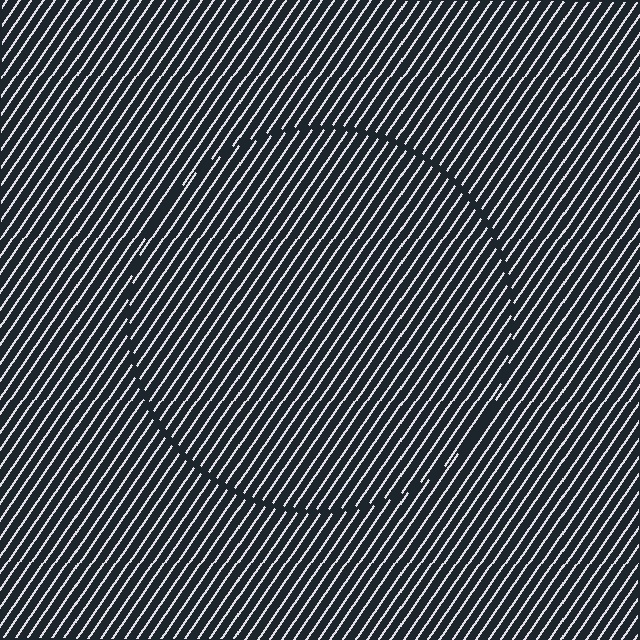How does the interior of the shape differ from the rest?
The interior of the shape contains the same grating, shifted by half a period — the contour is defined by the phase discontinuity where line-ends from the inner and outer gratings abut.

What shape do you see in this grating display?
An illusory circle. The interior of the shape contains the same grating, shifted by half a period — the contour is defined by the phase discontinuity where line-ends from the inner and outer gratings abut.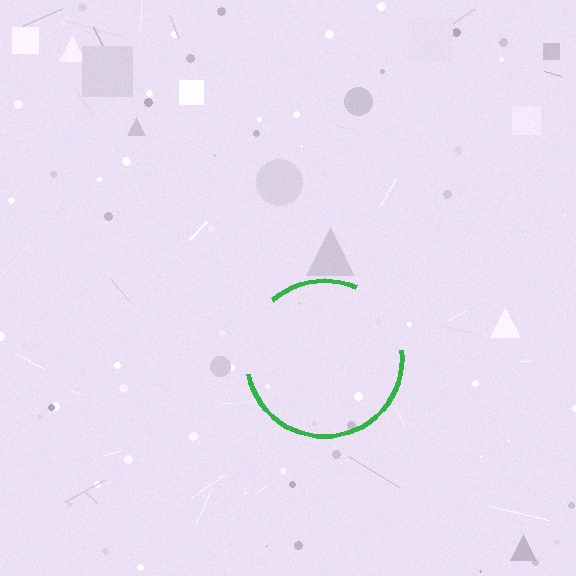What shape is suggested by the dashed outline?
The dashed outline suggests a circle.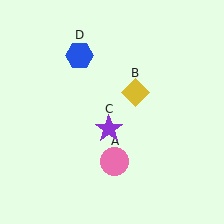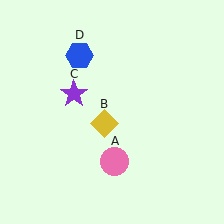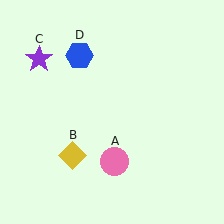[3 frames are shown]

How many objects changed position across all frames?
2 objects changed position: yellow diamond (object B), purple star (object C).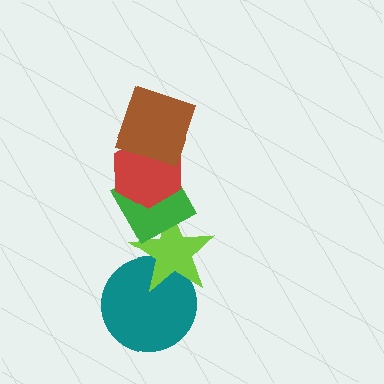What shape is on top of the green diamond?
The red hexagon is on top of the green diamond.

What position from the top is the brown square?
The brown square is 1st from the top.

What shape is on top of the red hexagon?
The brown square is on top of the red hexagon.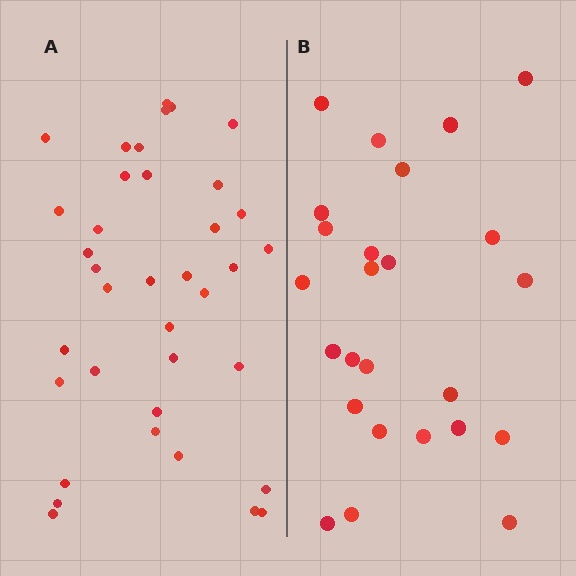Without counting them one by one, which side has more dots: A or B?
Region A (the left region) has more dots.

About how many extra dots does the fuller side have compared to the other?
Region A has roughly 12 or so more dots than region B.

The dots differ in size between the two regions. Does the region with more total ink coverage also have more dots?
No. Region B has more total ink coverage because its dots are larger, but region A actually contains more individual dots. Total area can be misleading — the number of items is what matters here.